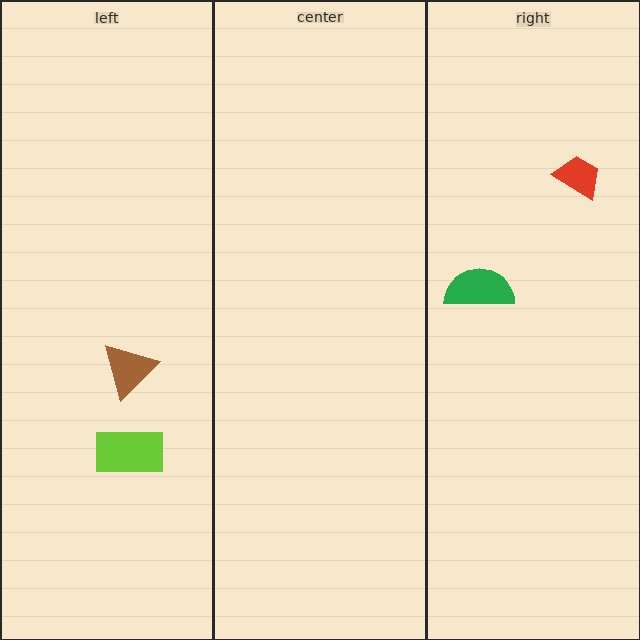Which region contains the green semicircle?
The right region.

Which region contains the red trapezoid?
The right region.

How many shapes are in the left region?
2.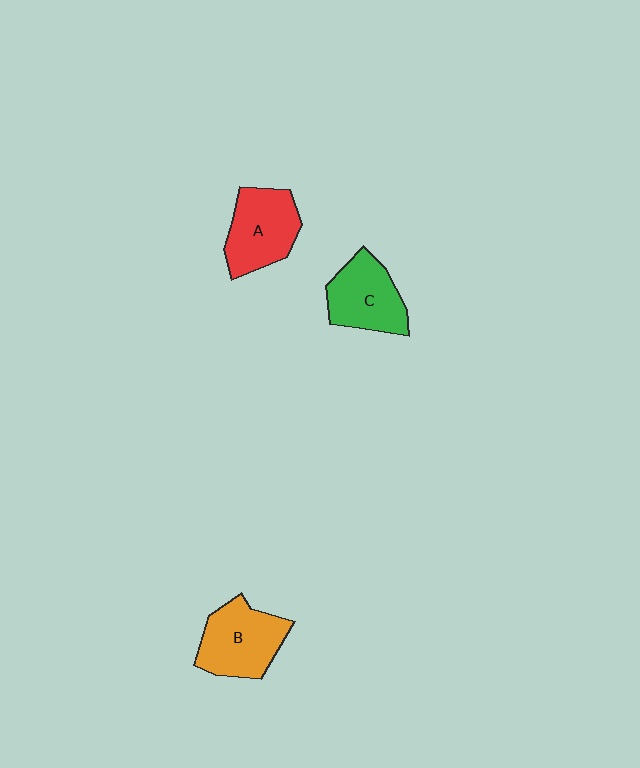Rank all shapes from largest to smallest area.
From largest to smallest: B (orange), A (red), C (green).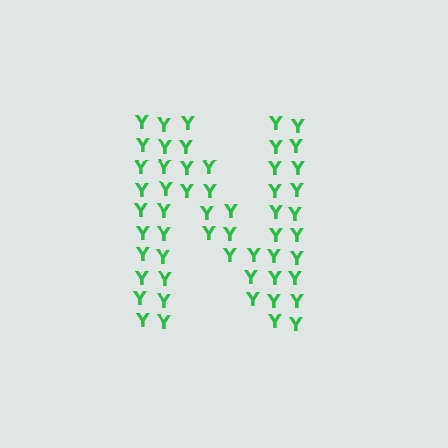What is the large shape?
The large shape is the letter N.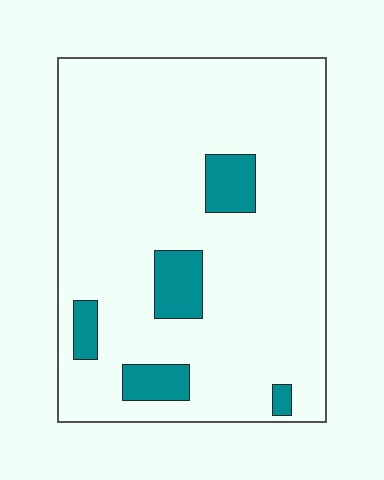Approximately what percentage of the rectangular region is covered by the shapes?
Approximately 10%.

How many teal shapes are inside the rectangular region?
5.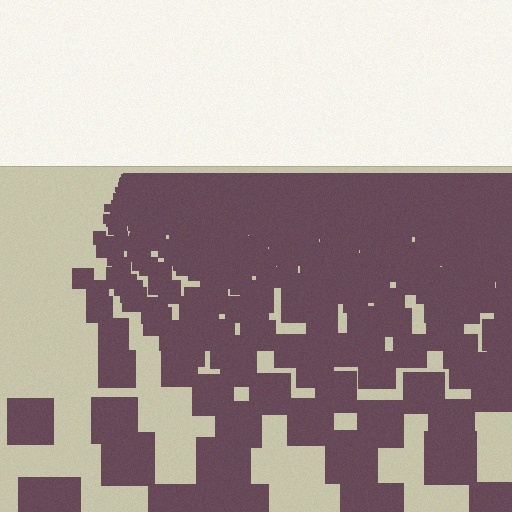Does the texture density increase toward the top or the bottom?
Density increases toward the top.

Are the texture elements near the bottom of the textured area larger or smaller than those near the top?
Larger. Near the bottom, elements are closer to the viewer and appear at a bigger on-screen size.